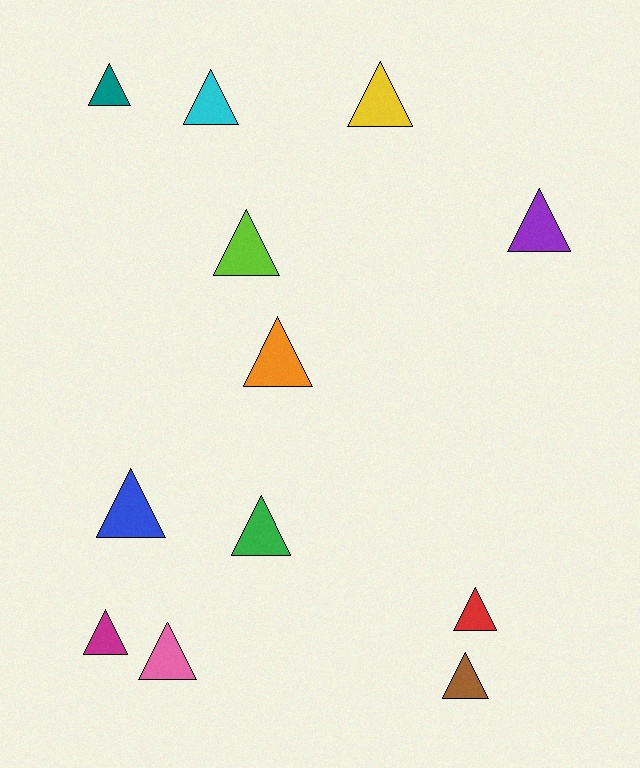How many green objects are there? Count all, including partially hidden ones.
There is 1 green object.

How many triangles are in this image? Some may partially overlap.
There are 12 triangles.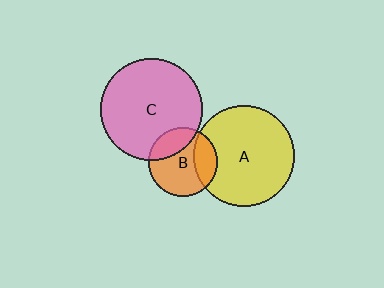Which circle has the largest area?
Circle C (pink).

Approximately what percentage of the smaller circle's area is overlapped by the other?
Approximately 25%.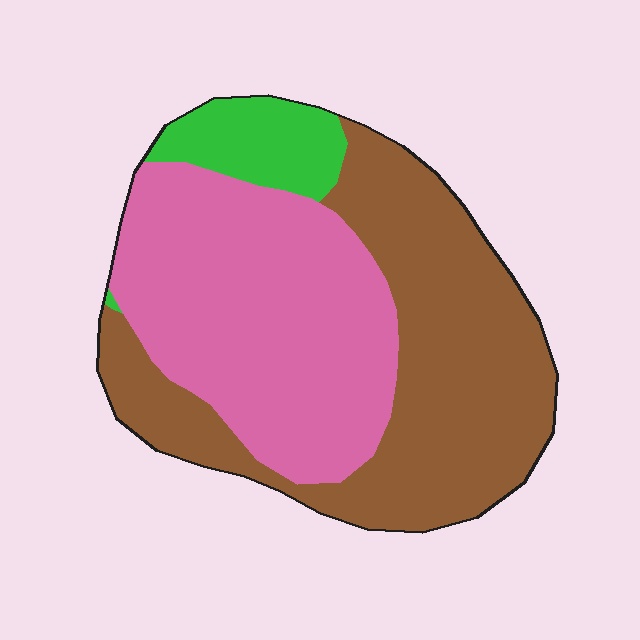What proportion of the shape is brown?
Brown takes up between a quarter and a half of the shape.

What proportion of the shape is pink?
Pink covers 44% of the shape.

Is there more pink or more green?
Pink.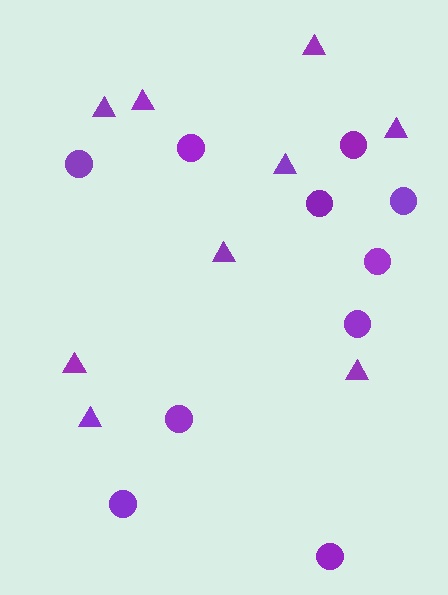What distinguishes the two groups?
There are 2 groups: one group of circles (10) and one group of triangles (9).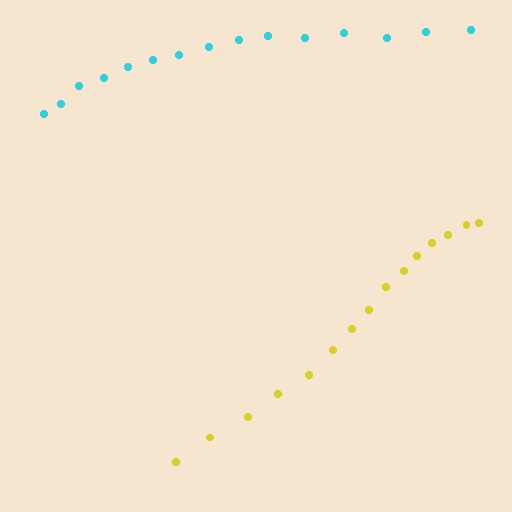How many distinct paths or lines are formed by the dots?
There are 2 distinct paths.